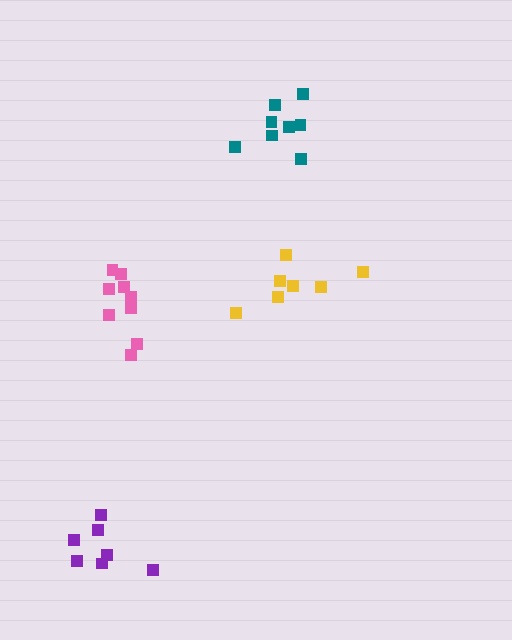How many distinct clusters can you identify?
There are 4 distinct clusters.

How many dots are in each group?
Group 1: 8 dots, Group 2: 9 dots, Group 3: 7 dots, Group 4: 7 dots (31 total).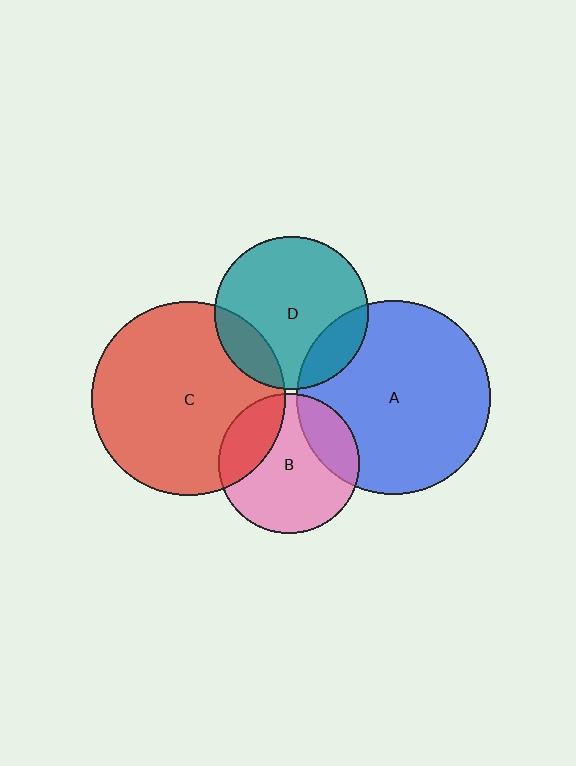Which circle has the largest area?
Circle C (red).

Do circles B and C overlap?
Yes.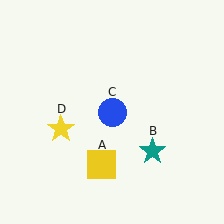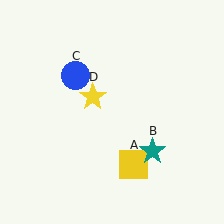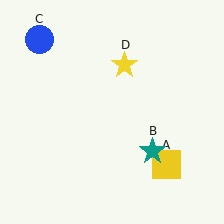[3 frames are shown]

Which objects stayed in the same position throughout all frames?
Teal star (object B) remained stationary.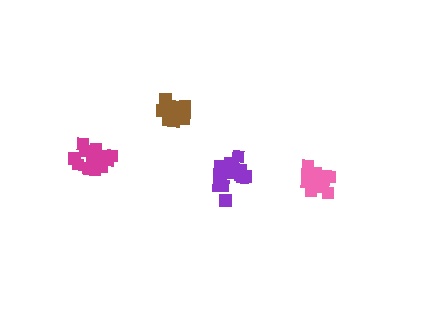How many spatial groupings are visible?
There are 4 spatial groupings.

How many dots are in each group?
Group 1: 18 dots, Group 2: 16 dots, Group 3: 19 dots, Group 4: 18 dots (71 total).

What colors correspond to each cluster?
The clusters are colored: pink, brown, purple, magenta.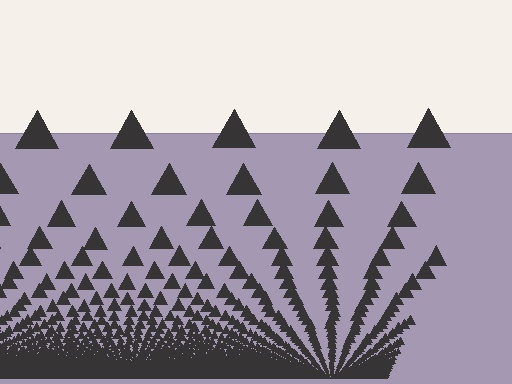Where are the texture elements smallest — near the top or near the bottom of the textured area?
Near the bottom.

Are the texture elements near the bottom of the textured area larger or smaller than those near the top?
Smaller. The gradient is inverted — elements near the bottom are smaller and denser.